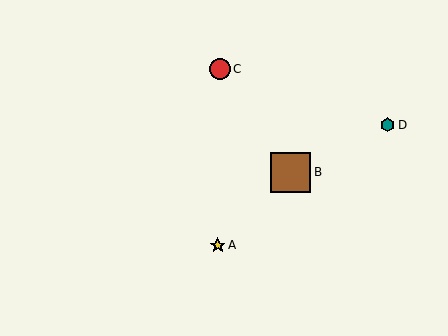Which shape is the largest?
The brown square (labeled B) is the largest.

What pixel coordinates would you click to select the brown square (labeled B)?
Click at (290, 172) to select the brown square B.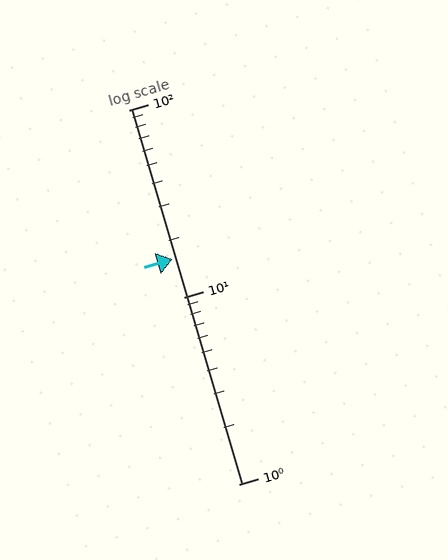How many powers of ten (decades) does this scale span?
The scale spans 2 decades, from 1 to 100.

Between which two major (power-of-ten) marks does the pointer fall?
The pointer is between 10 and 100.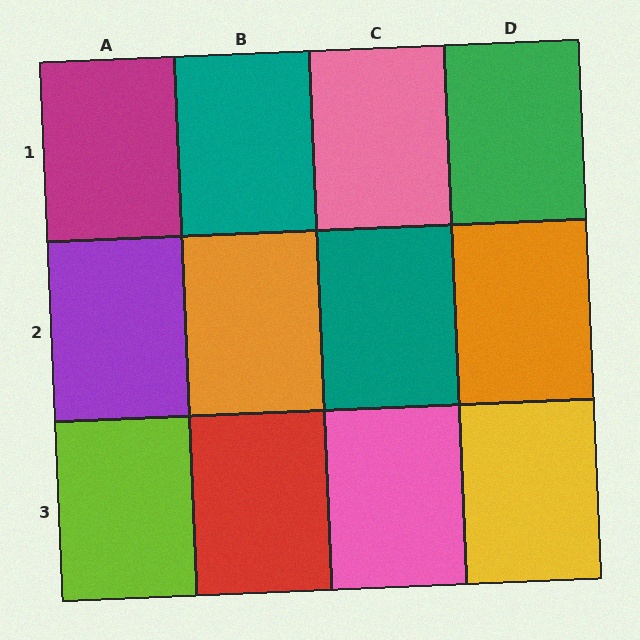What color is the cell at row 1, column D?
Green.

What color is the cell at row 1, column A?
Magenta.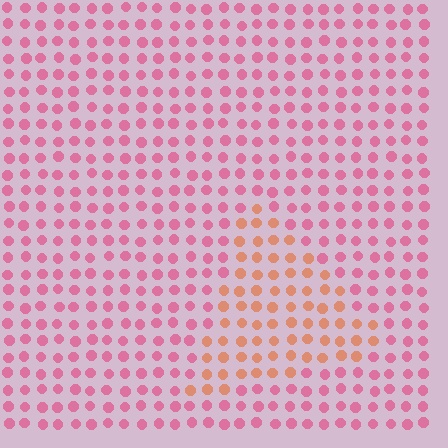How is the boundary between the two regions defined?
The boundary is defined purely by a slight shift in hue (about 40 degrees). Spacing, size, and orientation are identical on both sides.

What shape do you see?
I see a triangle.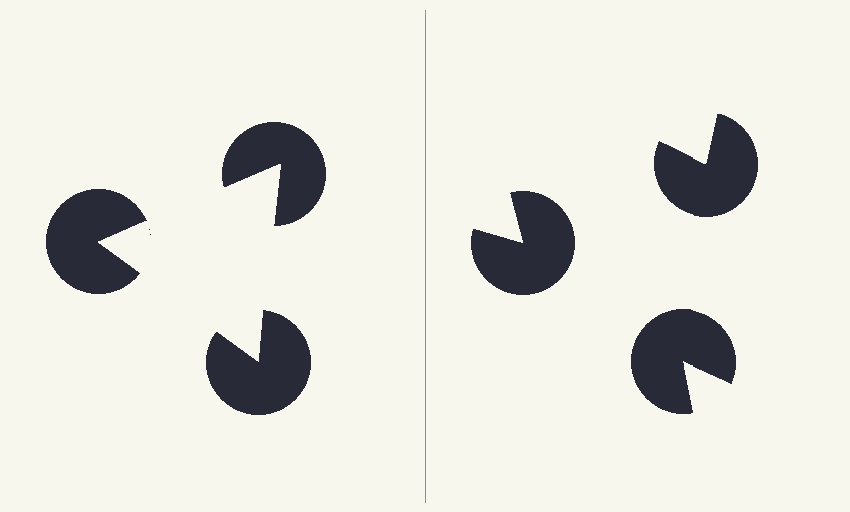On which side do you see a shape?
An illusory triangle appears on the left side. On the right side the wedge cuts are rotated, so no coherent shape forms.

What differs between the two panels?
The pac-man discs are positioned identically on both sides; only the wedge orientations differ. On the left they align to a triangle; on the right they are misaligned.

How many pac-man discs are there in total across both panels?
6 — 3 on each side.